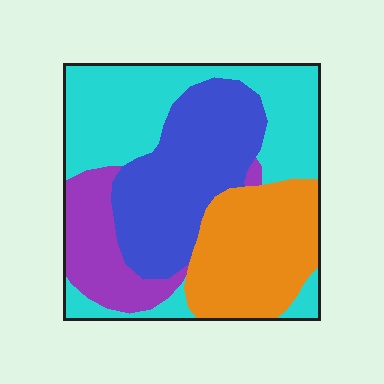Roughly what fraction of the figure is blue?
Blue covers about 25% of the figure.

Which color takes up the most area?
Cyan, at roughly 35%.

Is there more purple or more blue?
Blue.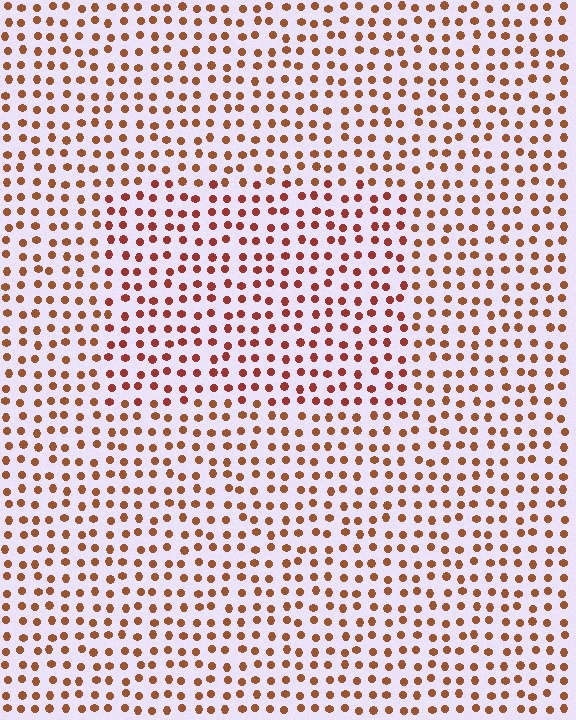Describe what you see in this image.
The image is filled with small brown elements in a uniform arrangement. A rectangle-shaped region is visible where the elements are tinted to a slightly different hue, forming a subtle color boundary.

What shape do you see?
I see a rectangle.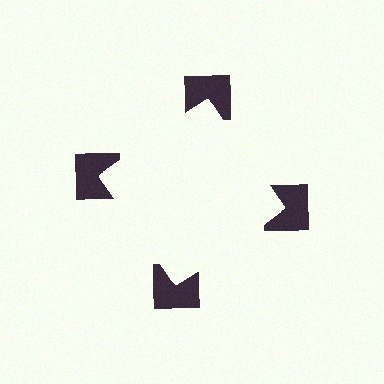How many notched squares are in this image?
There are 4 — one at each vertex of the illusory square.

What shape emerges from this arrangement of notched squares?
An illusory square — its edges are inferred from the aligned wedge cuts in the notched squares, not physically drawn.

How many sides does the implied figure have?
4 sides.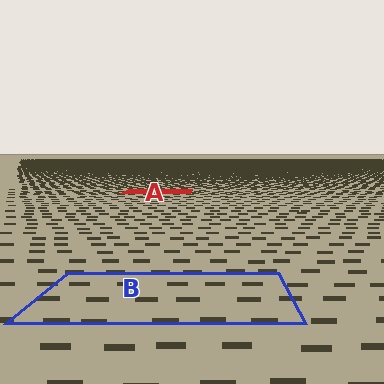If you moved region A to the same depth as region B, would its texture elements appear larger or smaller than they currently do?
They would appear larger. At a closer depth, the same texture elements are projected at a bigger on-screen size.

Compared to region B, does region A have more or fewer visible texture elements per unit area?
Region A has more texture elements per unit area — they are packed more densely because it is farther away.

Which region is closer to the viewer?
Region B is closer. The texture elements there are larger and more spread out.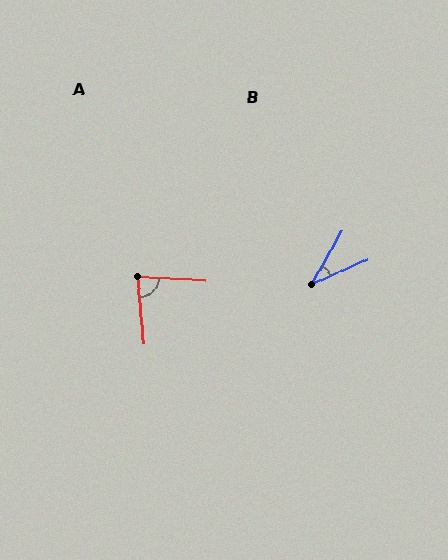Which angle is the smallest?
B, at approximately 36 degrees.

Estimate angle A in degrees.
Approximately 81 degrees.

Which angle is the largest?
A, at approximately 81 degrees.